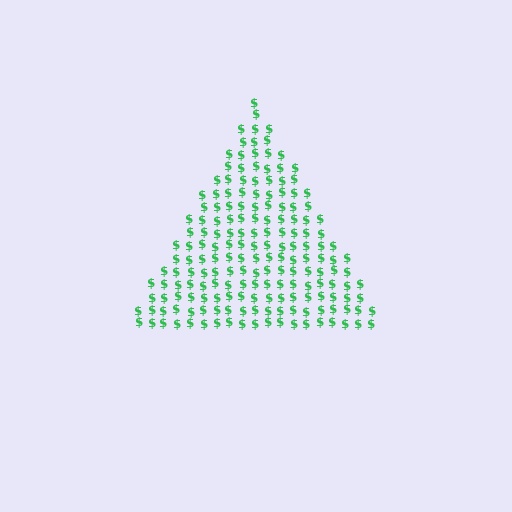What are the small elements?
The small elements are dollar signs.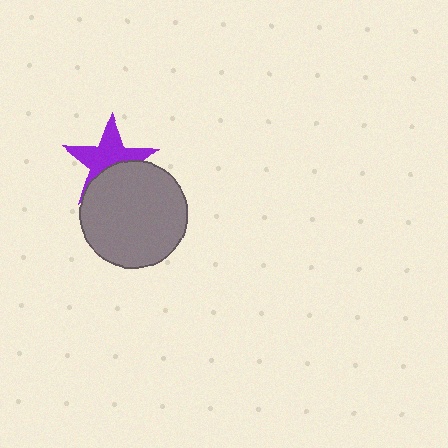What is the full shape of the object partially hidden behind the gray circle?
The partially hidden object is a purple star.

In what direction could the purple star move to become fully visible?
The purple star could move up. That would shift it out from behind the gray circle entirely.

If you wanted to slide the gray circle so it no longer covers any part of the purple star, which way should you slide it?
Slide it down — that is the most direct way to separate the two shapes.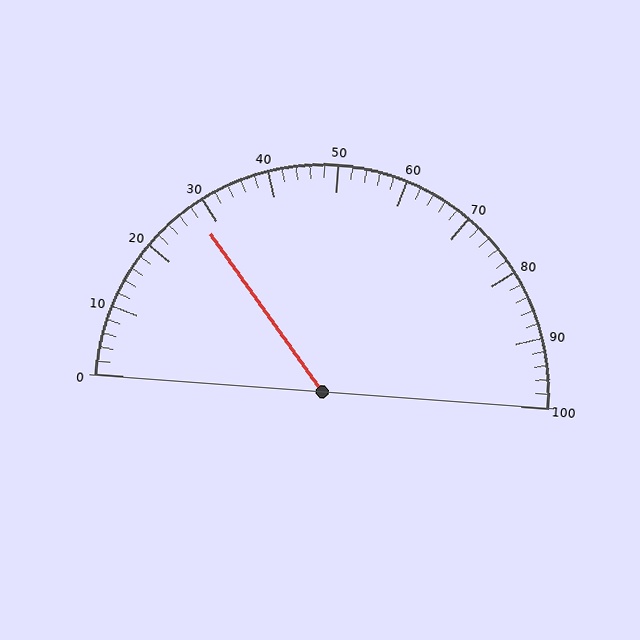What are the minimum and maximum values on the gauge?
The gauge ranges from 0 to 100.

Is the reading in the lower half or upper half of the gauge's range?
The reading is in the lower half of the range (0 to 100).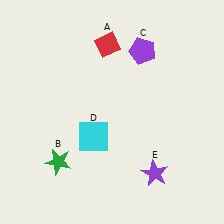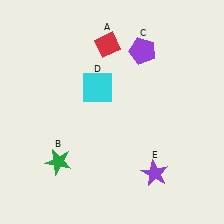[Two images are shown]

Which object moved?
The cyan square (D) moved up.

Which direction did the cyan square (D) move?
The cyan square (D) moved up.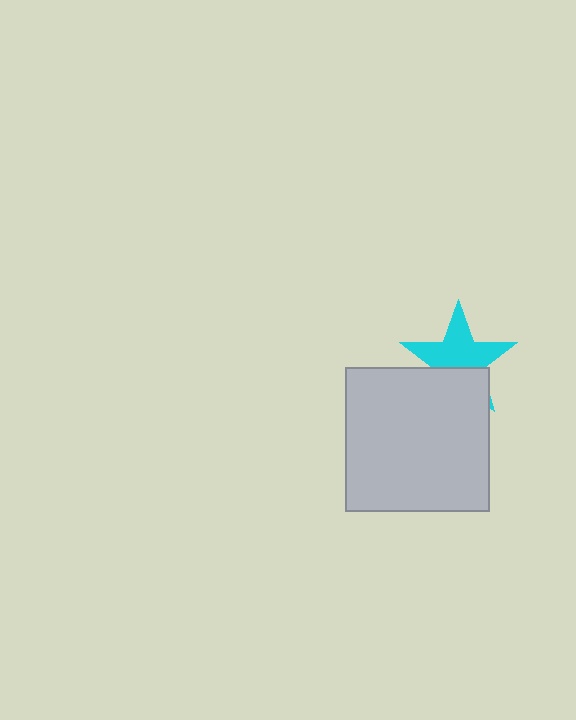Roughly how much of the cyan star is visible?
About half of it is visible (roughly 63%).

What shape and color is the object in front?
The object in front is a light gray square.